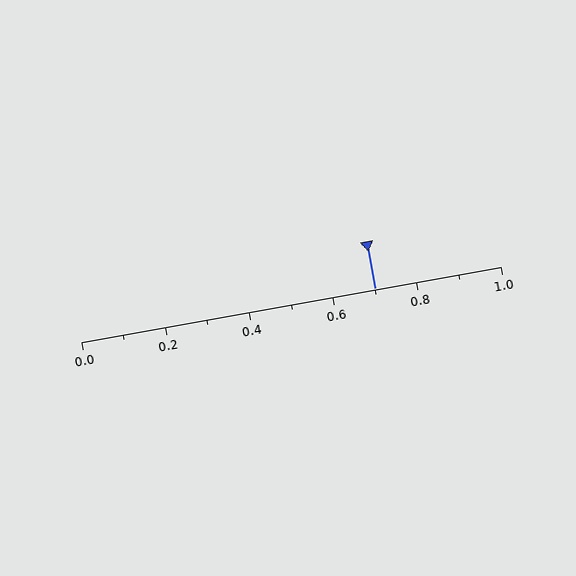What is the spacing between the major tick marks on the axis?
The major ticks are spaced 0.2 apart.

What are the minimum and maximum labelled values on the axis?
The axis runs from 0.0 to 1.0.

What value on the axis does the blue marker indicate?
The marker indicates approximately 0.7.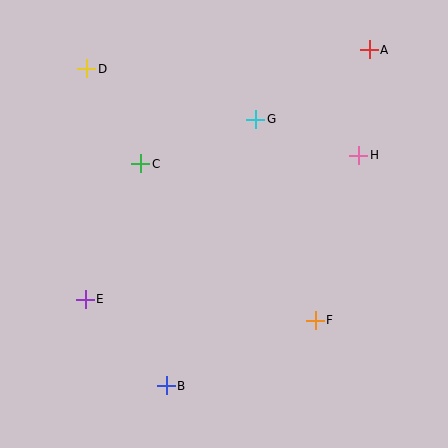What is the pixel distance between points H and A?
The distance between H and A is 106 pixels.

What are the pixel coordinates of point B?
Point B is at (166, 386).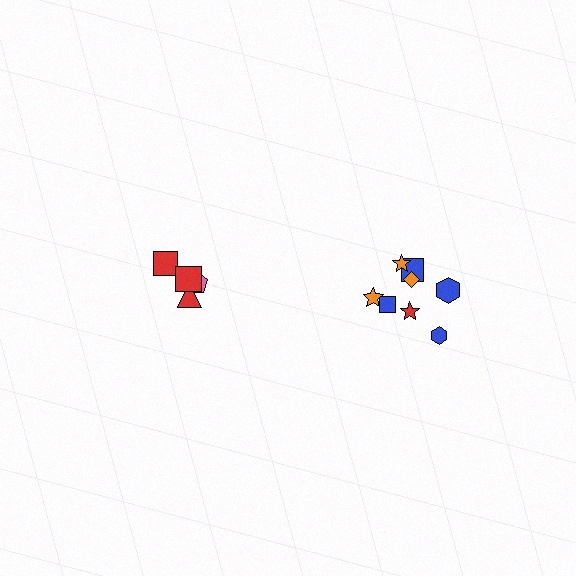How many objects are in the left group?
There are 4 objects.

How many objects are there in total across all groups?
There are 12 objects.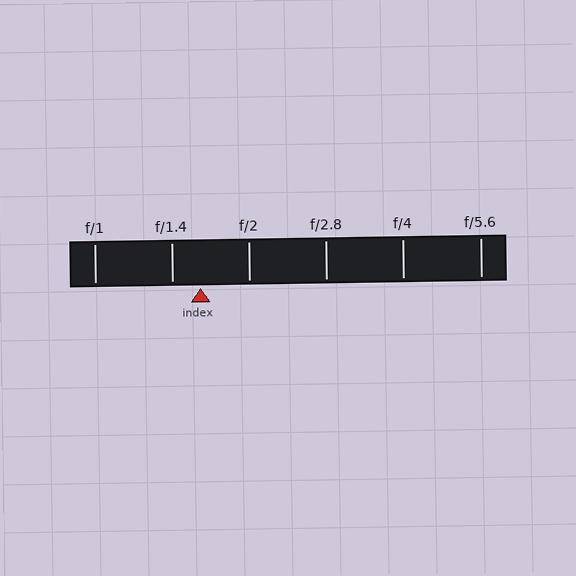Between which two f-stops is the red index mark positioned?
The index mark is between f/1.4 and f/2.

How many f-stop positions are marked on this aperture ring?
There are 6 f-stop positions marked.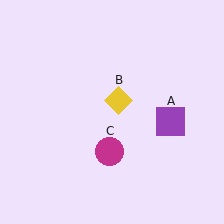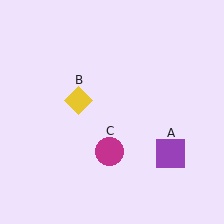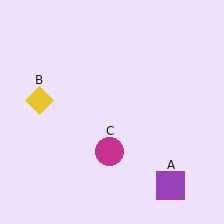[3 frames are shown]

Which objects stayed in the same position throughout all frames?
Magenta circle (object C) remained stationary.